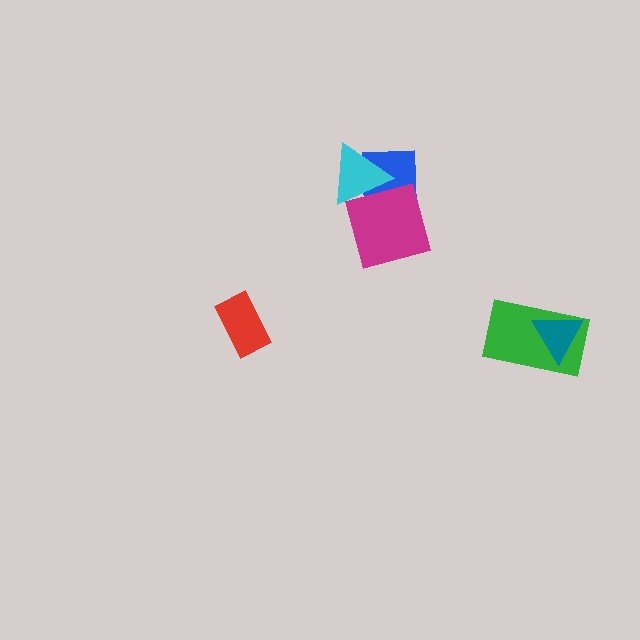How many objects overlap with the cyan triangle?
2 objects overlap with the cyan triangle.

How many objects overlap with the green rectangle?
1 object overlaps with the green rectangle.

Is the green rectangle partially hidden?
Yes, it is partially covered by another shape.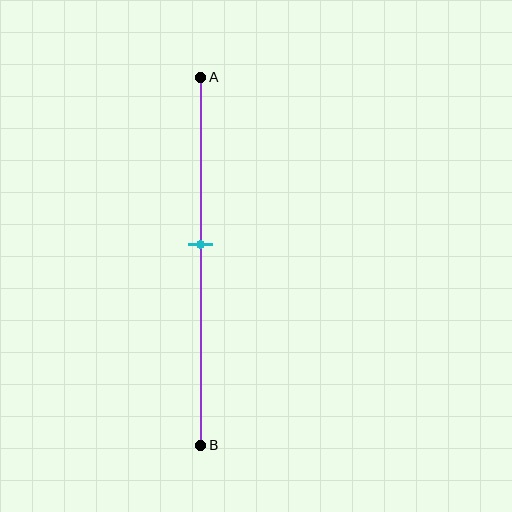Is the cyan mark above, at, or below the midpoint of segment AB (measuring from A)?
The cyan mark is above the midpoint of segment AB.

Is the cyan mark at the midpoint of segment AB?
No, the mark is at about 45% from A, not at the 50% midpoint.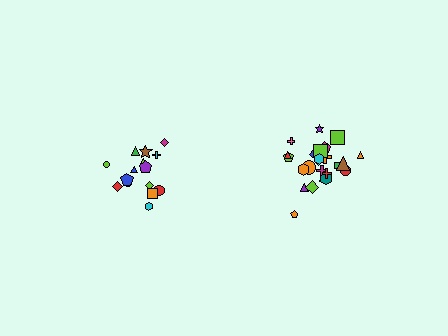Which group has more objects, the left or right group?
The right group.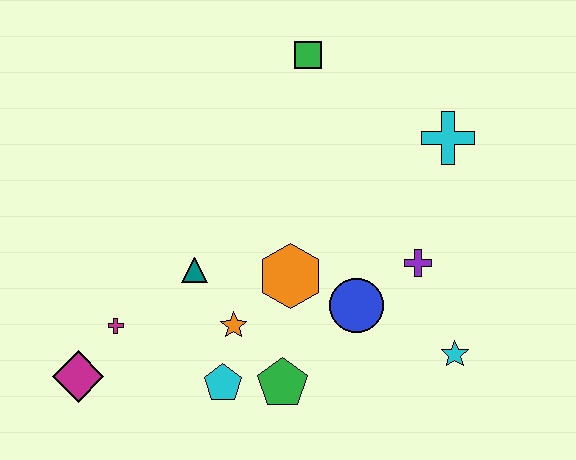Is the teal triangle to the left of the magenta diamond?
No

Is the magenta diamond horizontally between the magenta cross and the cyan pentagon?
No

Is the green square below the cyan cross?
No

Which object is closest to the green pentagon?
The cyan pentagon is closest to the green pentagon.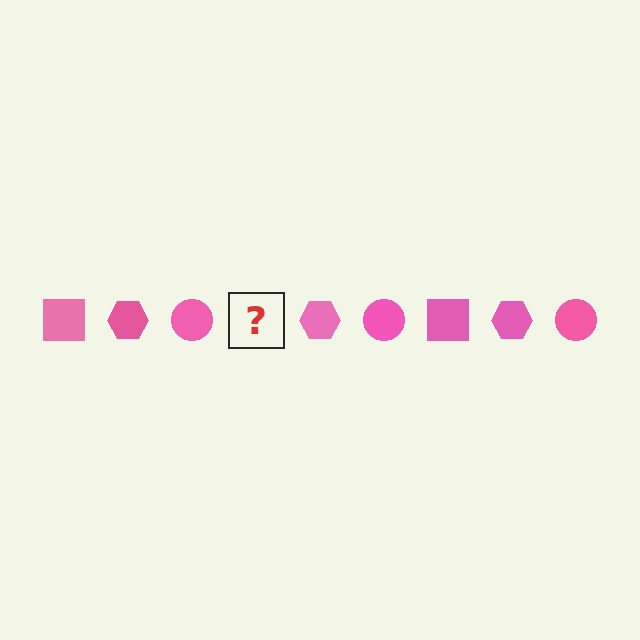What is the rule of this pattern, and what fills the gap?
The rule is that the pattern cycles through square, hexagon, circle shapes in pink. The gap should be filled with a pink square.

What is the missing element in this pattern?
The missing element is a pink square.